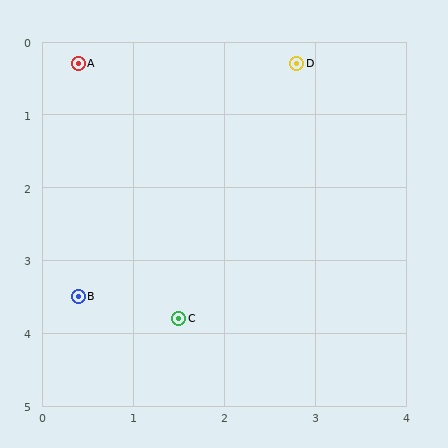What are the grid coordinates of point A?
Point A is at approximately (0.4, 0.3).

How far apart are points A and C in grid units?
Points A and C are about 3.7 grid units apart.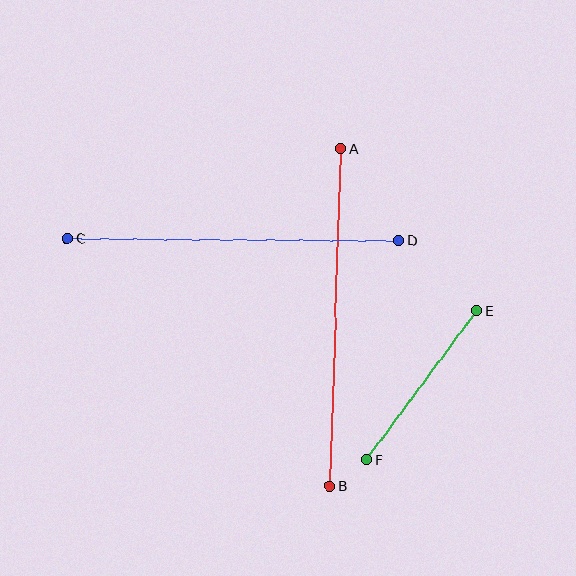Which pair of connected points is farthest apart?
Points A and B are farthest apart.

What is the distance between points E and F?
The distance is approximately 186 pixels.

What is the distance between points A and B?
The distance is approximately 337 pixels.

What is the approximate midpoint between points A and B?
The midpoint is at approximately (335, 317) pixels.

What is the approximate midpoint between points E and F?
The midpoint is at approximately (422, 385) pixels.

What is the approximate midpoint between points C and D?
The midpoint is at approximately (233, 239) pixels.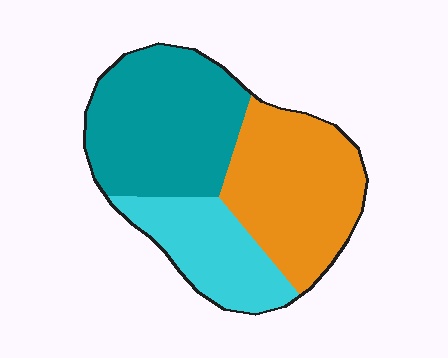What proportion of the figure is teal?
Teal takes up between a quarter and a half of the figure.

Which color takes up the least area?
Cyan, at roughly 25%.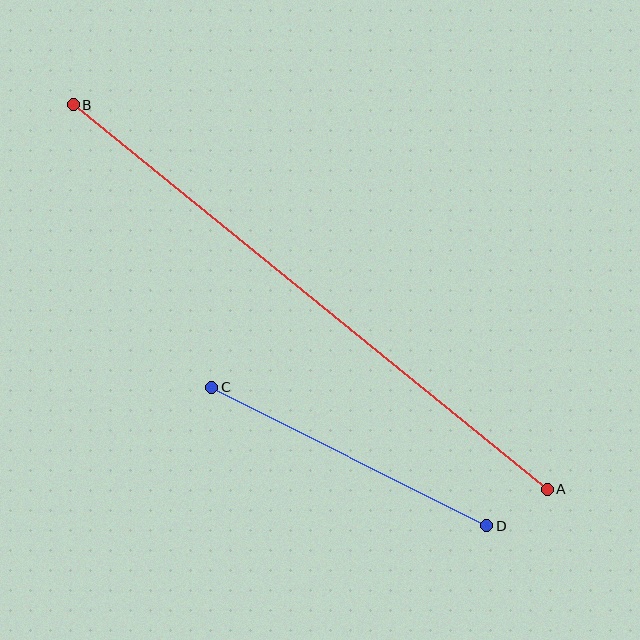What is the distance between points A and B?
The distance is approximately 611 pixels.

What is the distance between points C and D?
The distance is approximately 308 pixels.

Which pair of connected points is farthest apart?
Points A and B are farthest apart.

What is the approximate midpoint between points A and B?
The midpoint is at approximately (310, 297) pixels.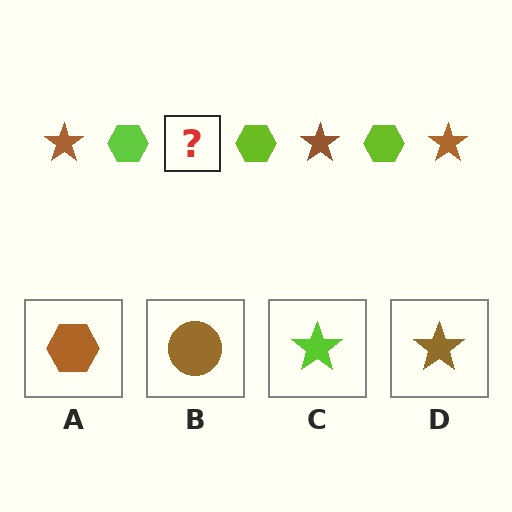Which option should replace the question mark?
Option D.